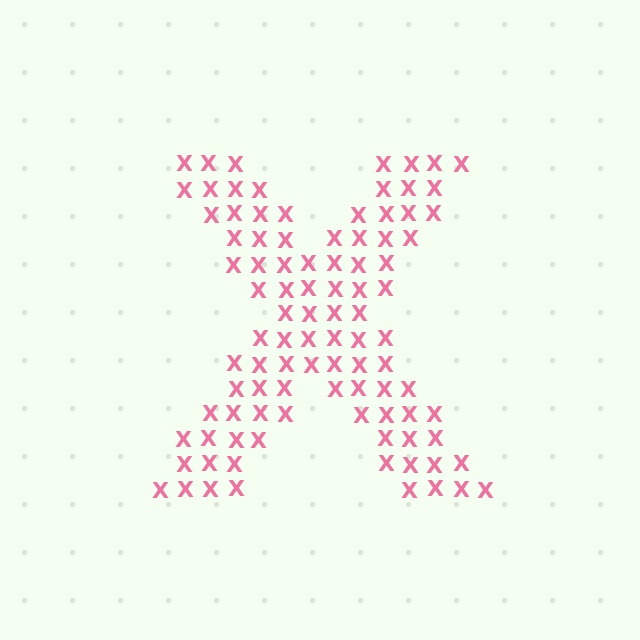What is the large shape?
The large shape is the letter X.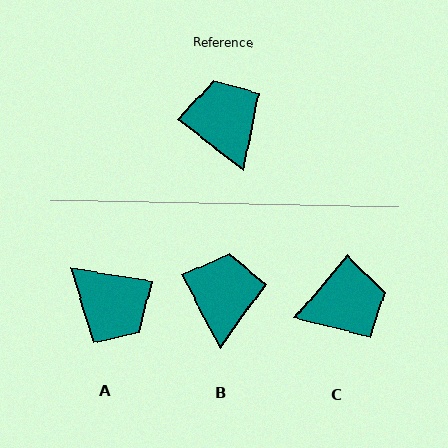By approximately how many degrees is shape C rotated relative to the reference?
Approximately 93 degrees clockwise.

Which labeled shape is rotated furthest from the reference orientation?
A, about 152 degrees away.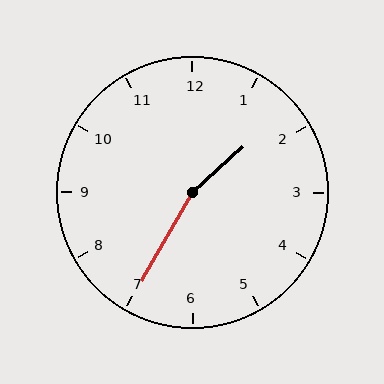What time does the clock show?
1:35.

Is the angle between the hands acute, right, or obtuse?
It is obtuse.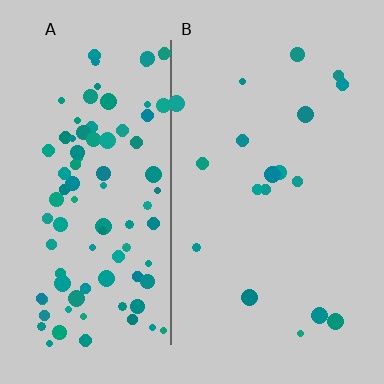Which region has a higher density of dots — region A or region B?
A (the left).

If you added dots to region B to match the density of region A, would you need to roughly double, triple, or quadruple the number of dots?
Approximately quadruple.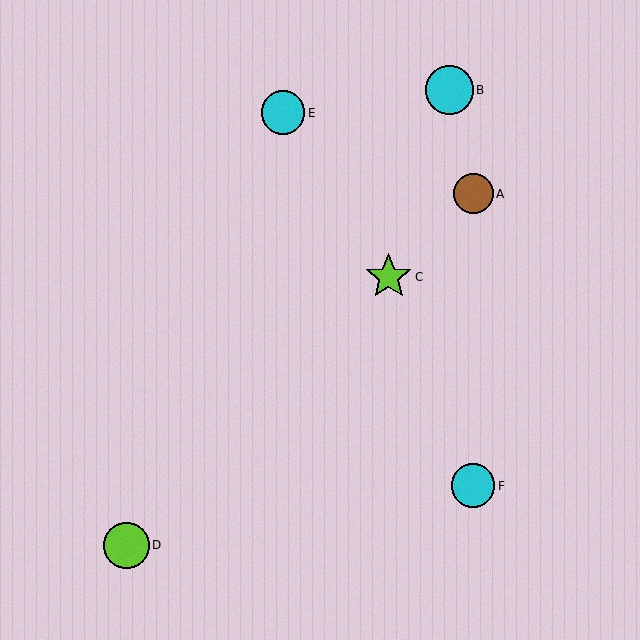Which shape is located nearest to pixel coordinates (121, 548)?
The lime circle (labeled D) at (127, 545) is nearest to that location.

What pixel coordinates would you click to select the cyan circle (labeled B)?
Click at (449, 90) to select the cyan circle B.